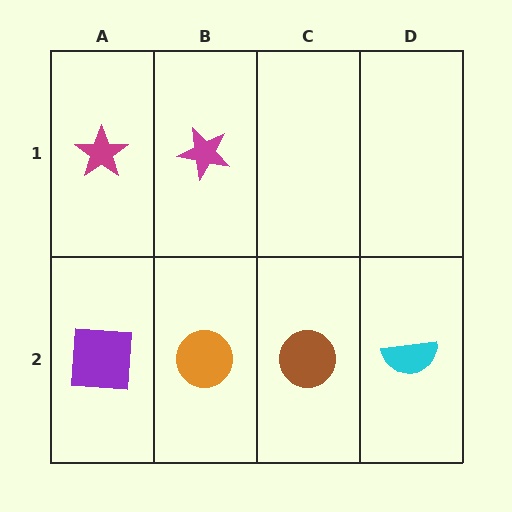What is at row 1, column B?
A magenta star.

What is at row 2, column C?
A brown circle.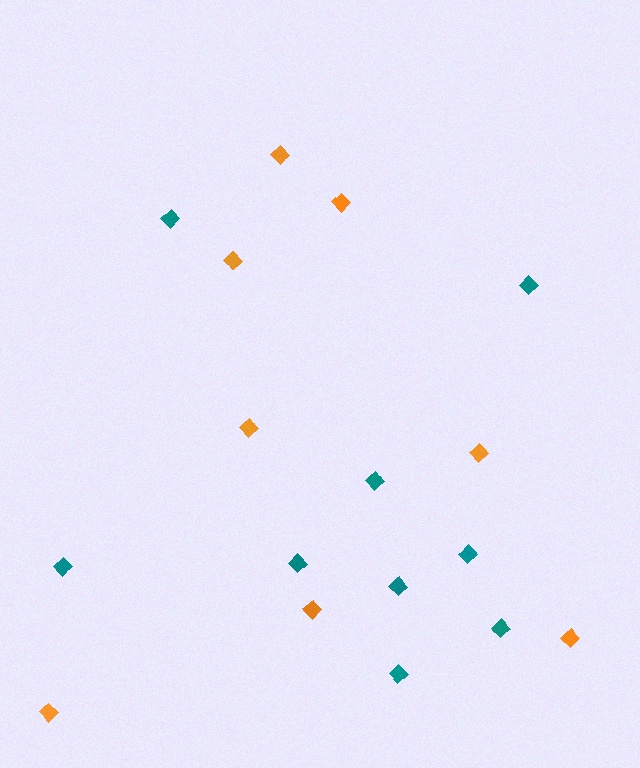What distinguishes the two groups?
There are 2 groups: one group of orange diamonds (8) and one group of teal diamonds (9).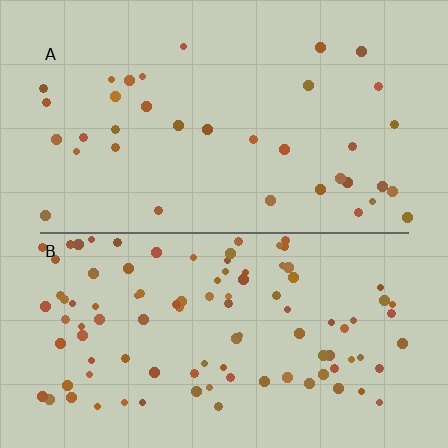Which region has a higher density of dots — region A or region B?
B (the bottom).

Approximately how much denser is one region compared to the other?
Approximately 2.8× — region B over region A.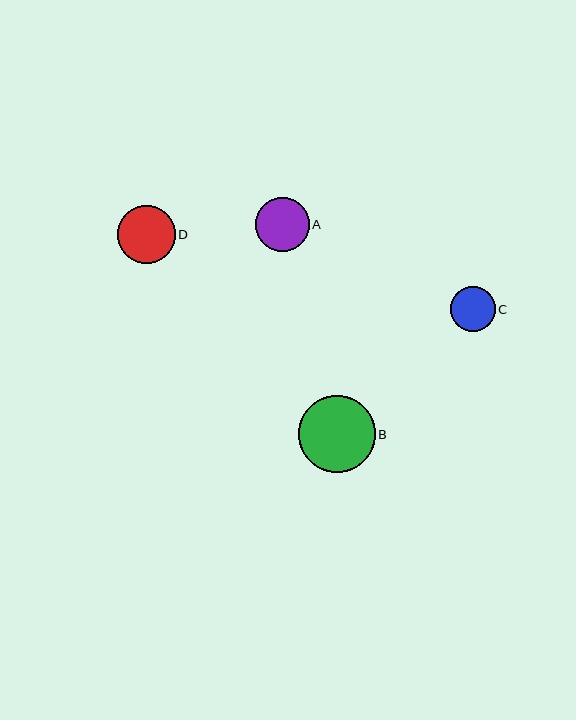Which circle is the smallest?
Circle C is the smallest with a size of approximately 44 pixels.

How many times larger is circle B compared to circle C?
Circle B is approximately 1.7 times the size of circle C.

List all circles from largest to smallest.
From largest to smallest: B, D, A, C.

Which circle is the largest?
Circle B is the largest with a size of approximately 77 pixels.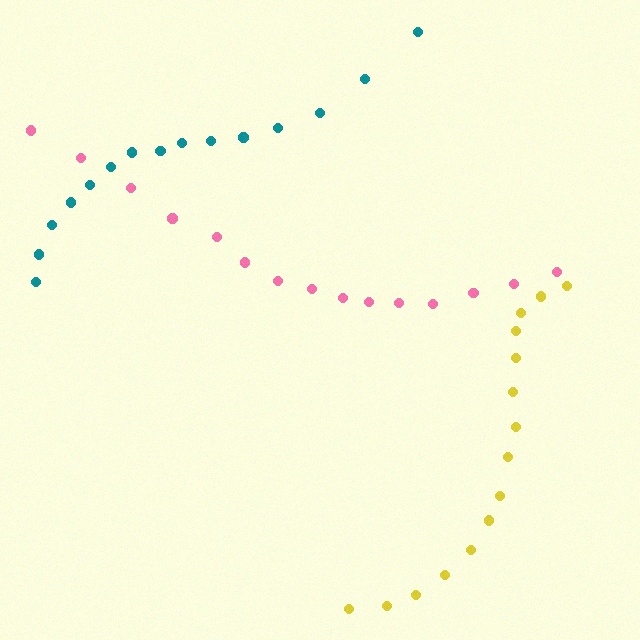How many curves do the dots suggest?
There are 3 distinct paths.